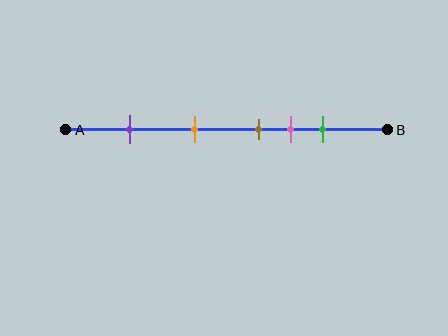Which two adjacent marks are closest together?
The brown and pink marks are the closest adjacent pair.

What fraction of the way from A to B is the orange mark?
The orange mark is approximately 40% (0.4) of the way from A to B.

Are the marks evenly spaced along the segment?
No, the marks are not evenly spaced.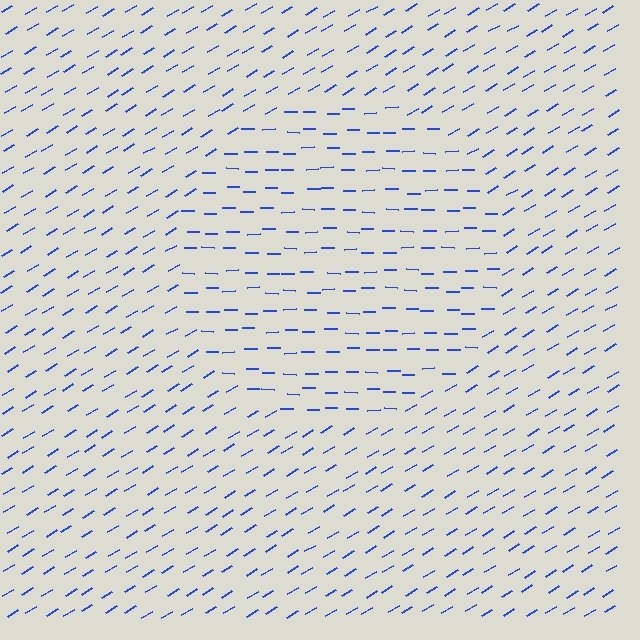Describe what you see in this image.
The image is filled with small blue line segments. A circle region in the image has lines oriented differently from the surrounding lines, creating a visible texture boundary.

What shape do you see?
I see a circle.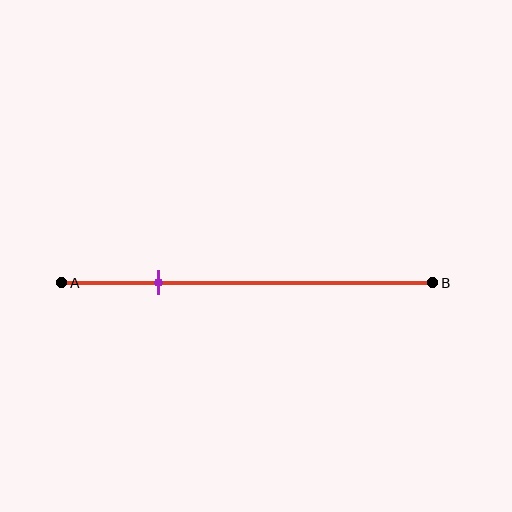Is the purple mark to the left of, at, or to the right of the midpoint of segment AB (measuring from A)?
The purple mark is to the left of the midpoint of segment AB.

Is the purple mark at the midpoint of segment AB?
No, the mark is at about 25% from A, not at the 50% midpoint.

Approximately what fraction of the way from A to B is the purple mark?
The purple mark is approximately 25% of the way from A to B.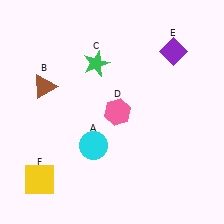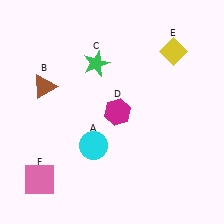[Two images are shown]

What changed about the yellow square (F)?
In Image 1, F is yellow. In Image 2, it changed to pink.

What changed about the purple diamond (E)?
In Image 1, E is purple. In Image 2, it changed to yellow.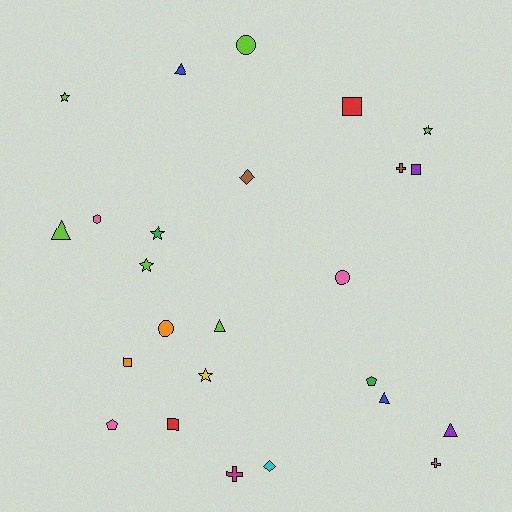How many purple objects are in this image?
There are 2 purple objects.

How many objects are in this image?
There are 25 objects.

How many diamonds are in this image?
There are 2 diamonds.